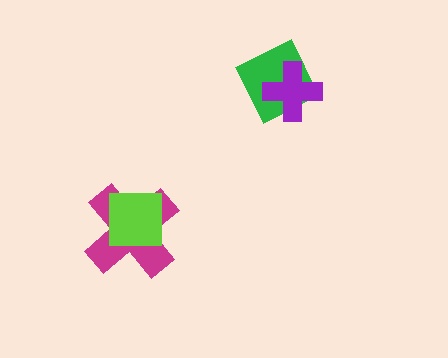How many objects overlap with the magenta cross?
1 object overlaps with the magenta cross.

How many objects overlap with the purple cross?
1 object overlaps with the purple cross.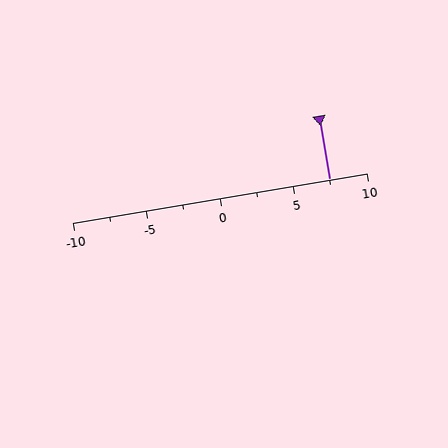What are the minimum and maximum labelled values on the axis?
The axis runs from -10 to 10.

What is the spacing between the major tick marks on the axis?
The major ticks are spaced 5 apart.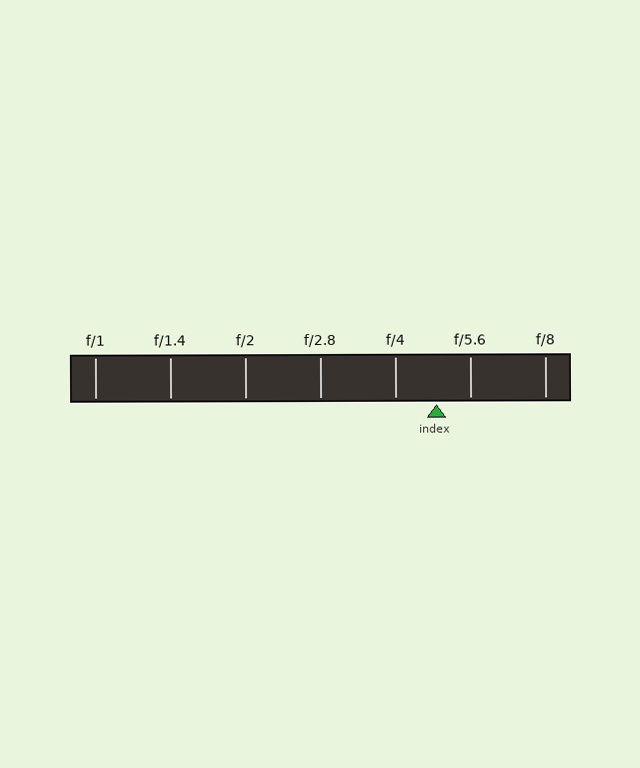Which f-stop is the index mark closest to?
The index mark is closest to f/5.6.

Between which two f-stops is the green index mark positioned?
The index mark is between f/4 and f/5.6.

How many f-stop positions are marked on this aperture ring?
There are 7 f-stop positions marked.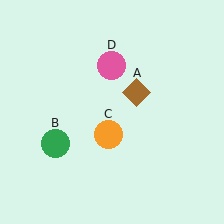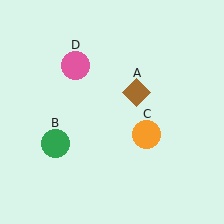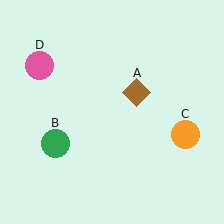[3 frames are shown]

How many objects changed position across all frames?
2 objects changed position: orange circle (object C), pink circle (object D).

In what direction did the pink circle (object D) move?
The pink circle (object D) moved left.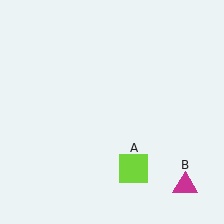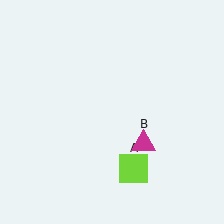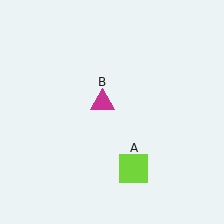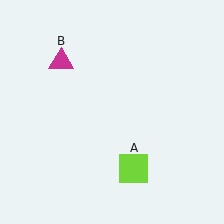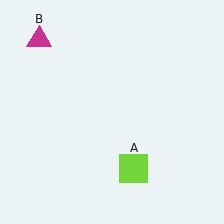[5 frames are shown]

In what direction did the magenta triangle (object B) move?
The magenta triangle (object B) moved up and to the left.